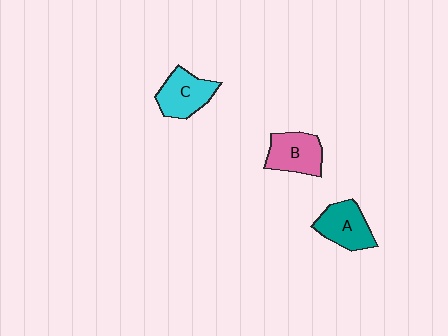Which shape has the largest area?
Shape C (cyan).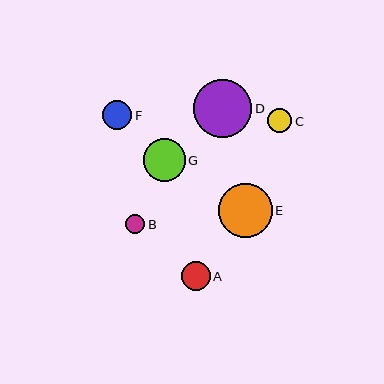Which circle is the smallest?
Circle B is the smallest with a size of approximately 19 pixels.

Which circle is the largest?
Circle D is the largest with a size of approximately 58 pixels.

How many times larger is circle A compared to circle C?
Circle A is approximately 1.2 times the size of circle C.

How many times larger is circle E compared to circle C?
Circle E is approximately 2.3 times the size of circle C.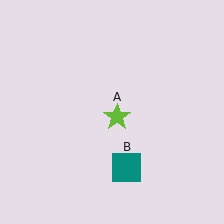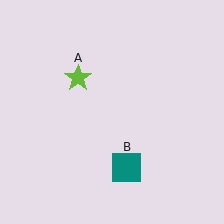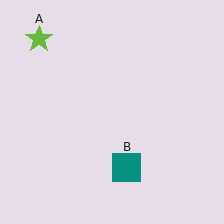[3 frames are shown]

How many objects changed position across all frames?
1 object changed position: lime star (object A).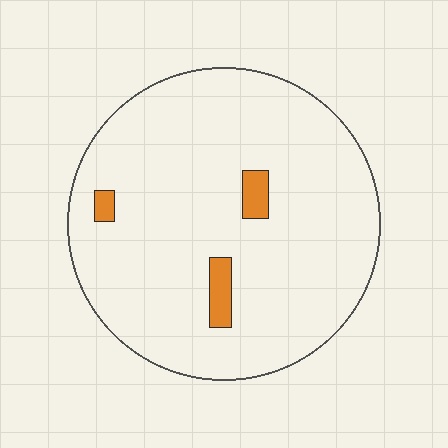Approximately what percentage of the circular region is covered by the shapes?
Approximately 5%.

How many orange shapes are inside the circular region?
3.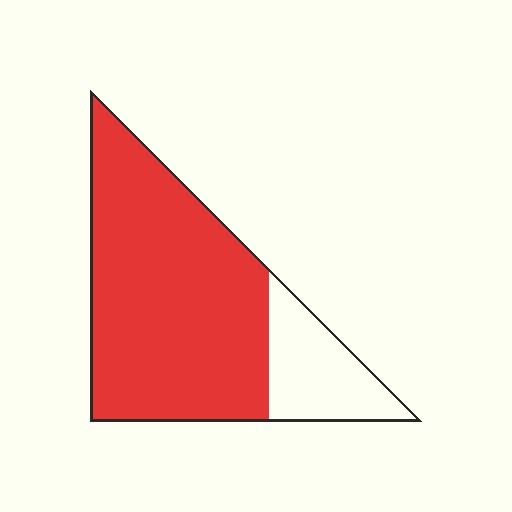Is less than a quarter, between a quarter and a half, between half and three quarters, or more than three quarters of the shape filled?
More than three quarters.